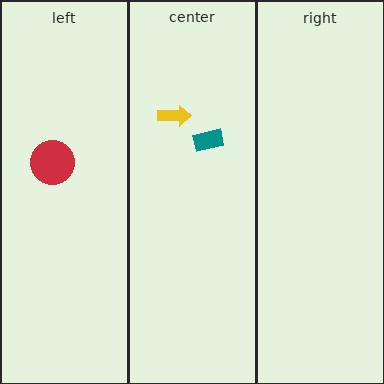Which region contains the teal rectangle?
The center region.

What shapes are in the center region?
The teal rectangle, the yellow arrow.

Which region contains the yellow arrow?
The center region.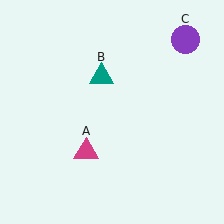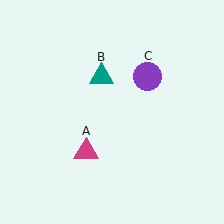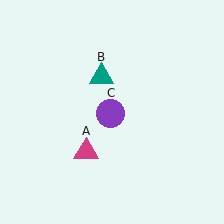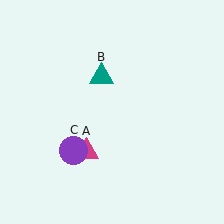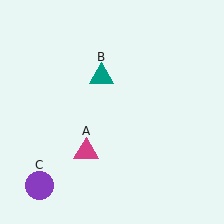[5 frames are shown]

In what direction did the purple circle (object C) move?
The purple circle (object C) moved down and to the left.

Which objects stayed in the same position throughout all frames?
Magenta triangle (object A) and teal triangle (object B) remained stationary.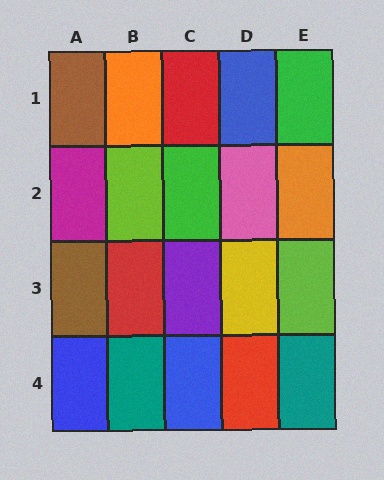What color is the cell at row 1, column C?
Red.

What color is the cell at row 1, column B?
Orange.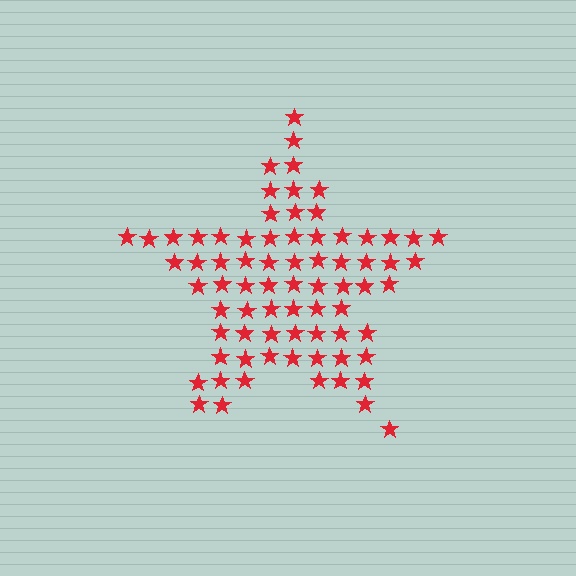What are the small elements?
The small elements are stars.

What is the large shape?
The large shape is a star.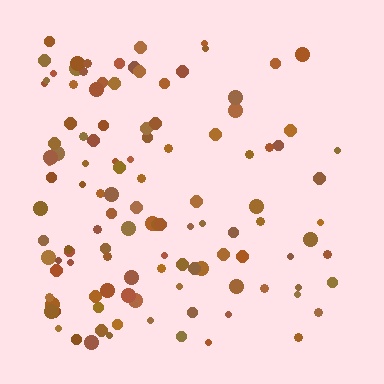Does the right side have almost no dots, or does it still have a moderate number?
Still a moderate number, just noticeably fewer than the left.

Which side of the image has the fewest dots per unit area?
The right.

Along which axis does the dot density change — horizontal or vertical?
Horizontal.